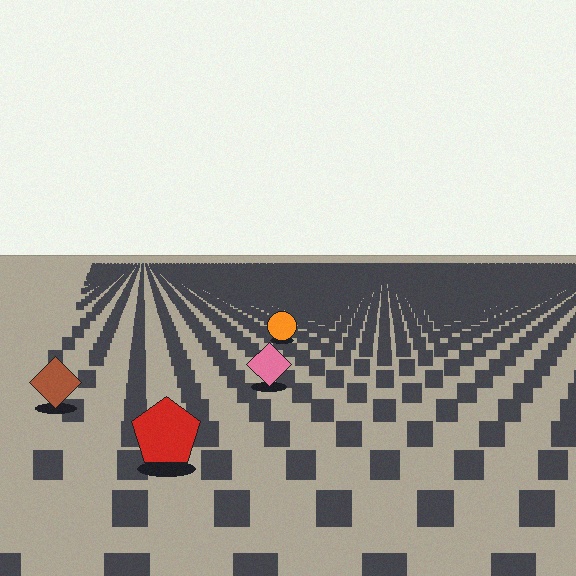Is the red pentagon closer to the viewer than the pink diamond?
Yes. The red pentagon is closer — you can tell from the texture gradient: the ground texture is coarser near it.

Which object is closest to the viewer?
The red pentagon is closest. The texture marks near it are larger and more spread out.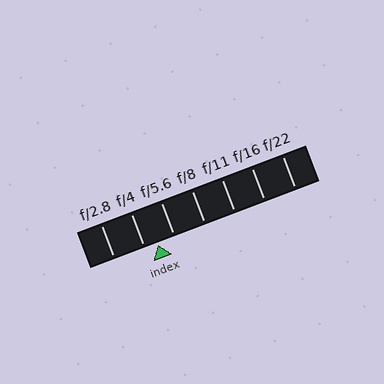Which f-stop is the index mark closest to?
The index mark is closest to f/4.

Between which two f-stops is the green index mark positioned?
The index mark is between f/4 and f/5.6.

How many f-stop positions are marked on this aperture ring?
There are 7 f-stop positions marked.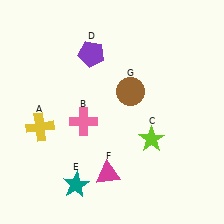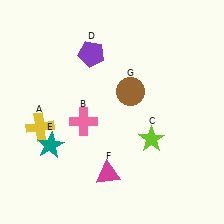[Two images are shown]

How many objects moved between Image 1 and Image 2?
1 object moved between the two images.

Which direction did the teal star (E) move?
The teal star (E) moved up.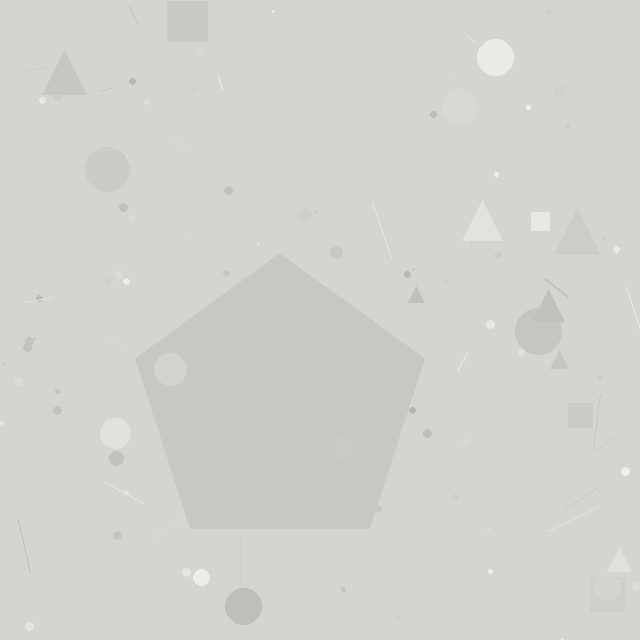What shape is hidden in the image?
A pentagon is hidden in the image.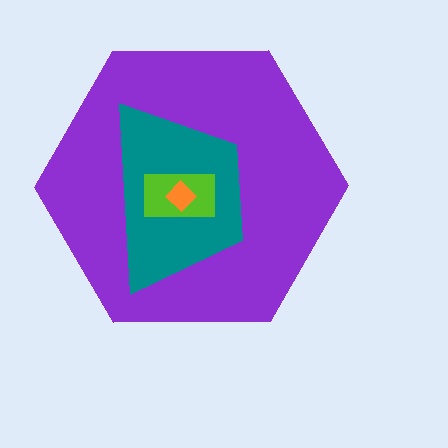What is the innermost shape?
The orange diamond.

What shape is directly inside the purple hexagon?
The teal trapezoid.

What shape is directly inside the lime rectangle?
The orange diamond.